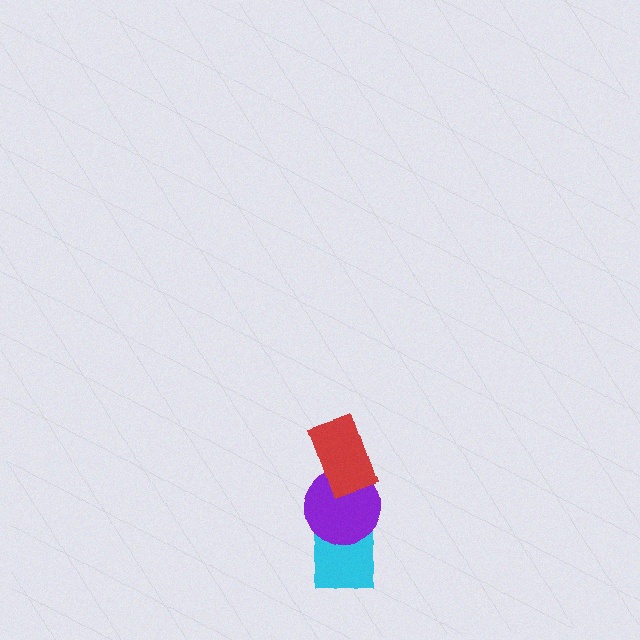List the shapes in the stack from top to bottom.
From top to bottom: the red rectangle, the purple circle, the cyan square.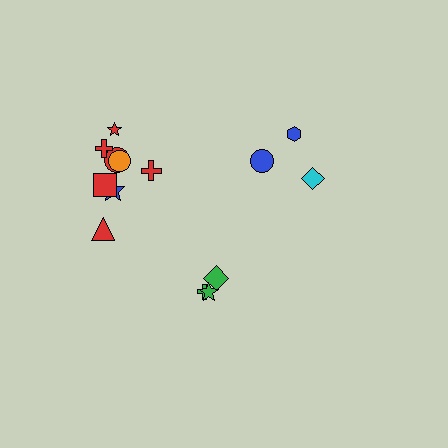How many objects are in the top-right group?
There are 3 objects.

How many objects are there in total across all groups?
There are 14 objects.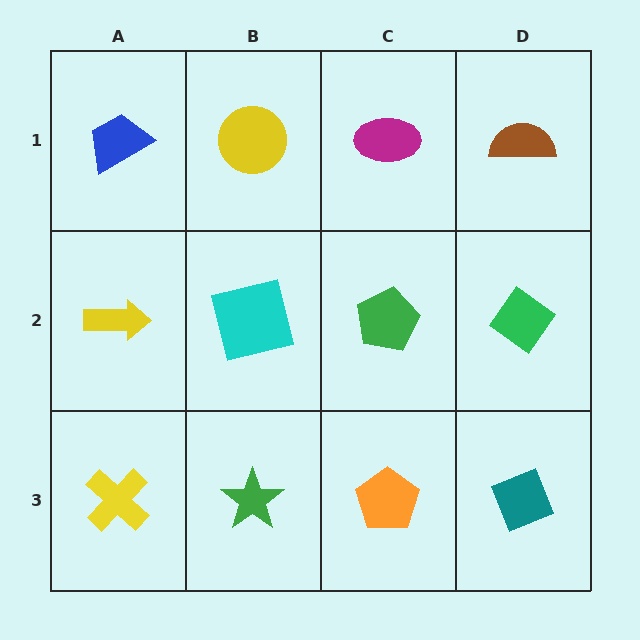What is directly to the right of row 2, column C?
A green diamond.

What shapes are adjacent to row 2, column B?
A yellow circle (row 1, column B), a green star (row 3, column B), a yellow arrow (row 2, column A), a green pentagon (row 2, column C).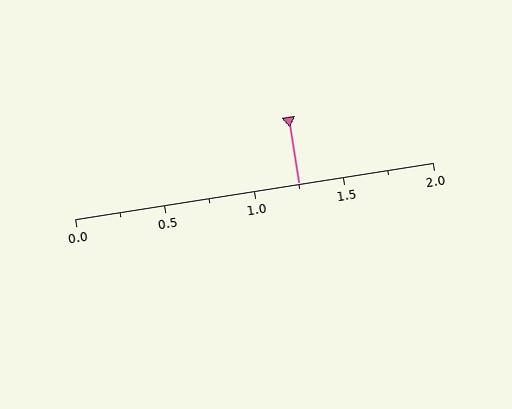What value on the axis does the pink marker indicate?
The marker indicates approximately 1.25.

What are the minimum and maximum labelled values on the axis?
The axis runs from 0.0 to 2.0.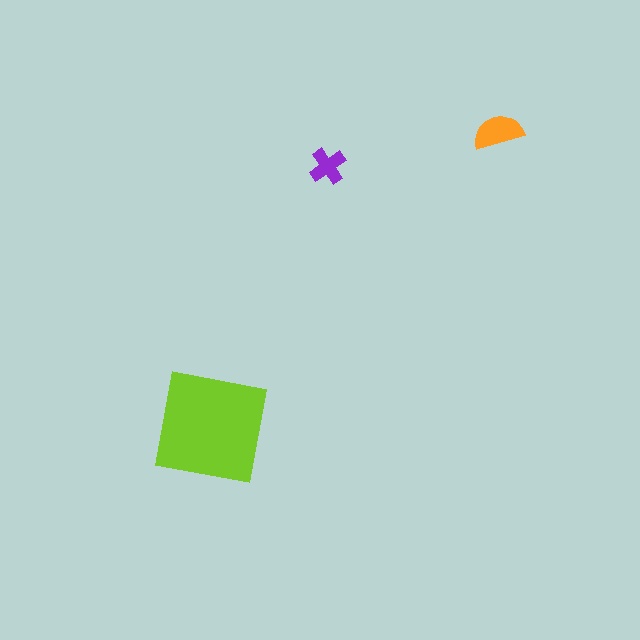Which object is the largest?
The lime square.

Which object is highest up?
The orange semicircle is topmost.